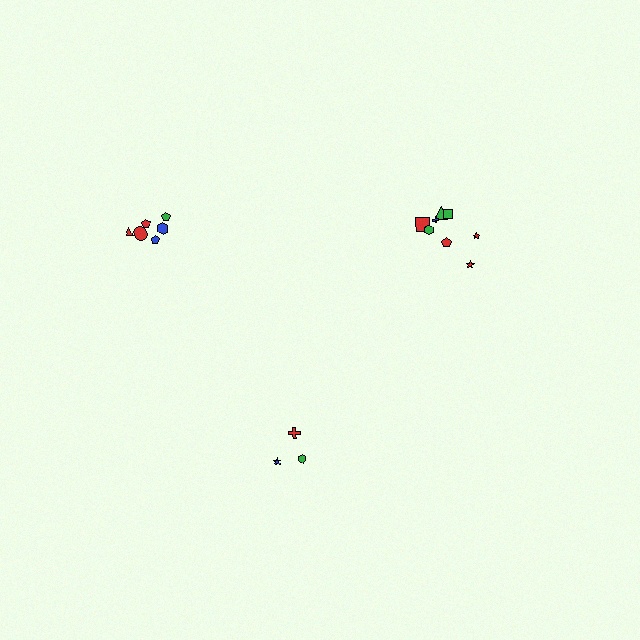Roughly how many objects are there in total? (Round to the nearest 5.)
Roughly 20 objects in total.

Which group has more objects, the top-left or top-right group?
The top-right group.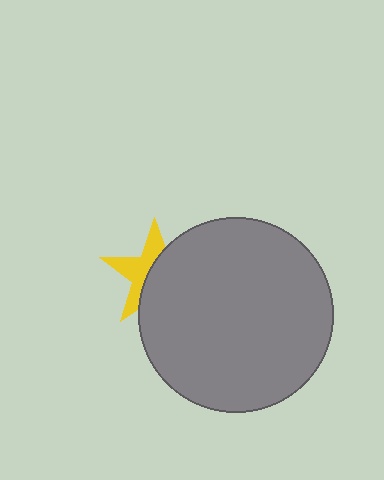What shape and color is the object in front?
The object in front is a gray circle.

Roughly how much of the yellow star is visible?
About half of it is visible (roughly 45%).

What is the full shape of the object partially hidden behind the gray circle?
The partially hidden object is a yellow star.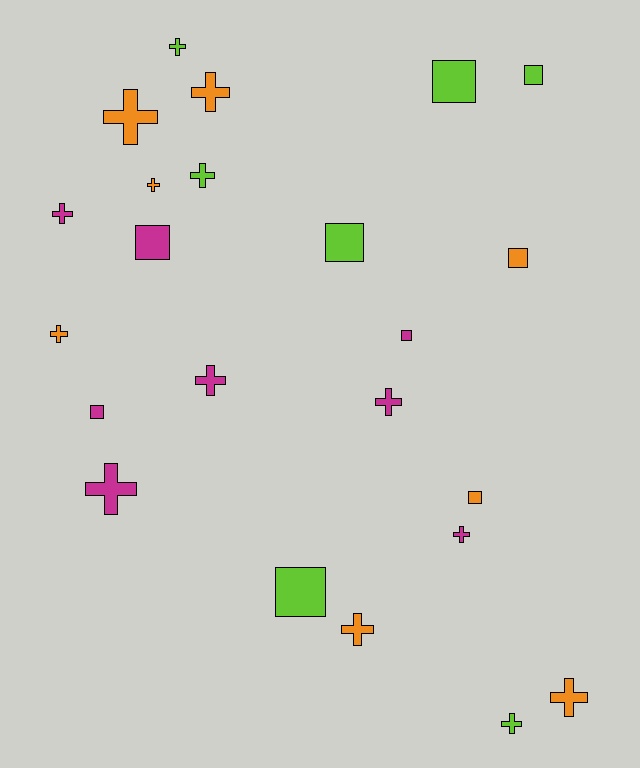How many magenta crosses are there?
There are 5 magenta crosses.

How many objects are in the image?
There are 23 objects.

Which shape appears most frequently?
Cross, with 14 objects.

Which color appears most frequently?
Orange, with 8 objects.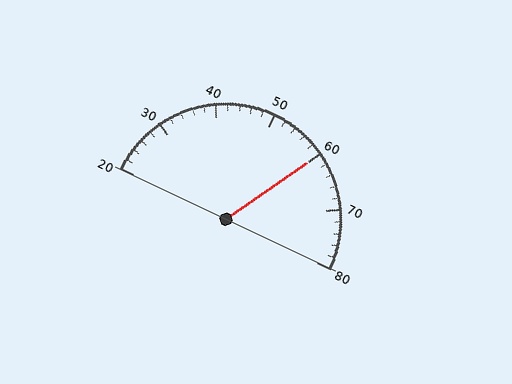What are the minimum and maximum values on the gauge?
The gauge ranges from 20 to 80.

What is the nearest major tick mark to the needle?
The nearest major tick mark is 60.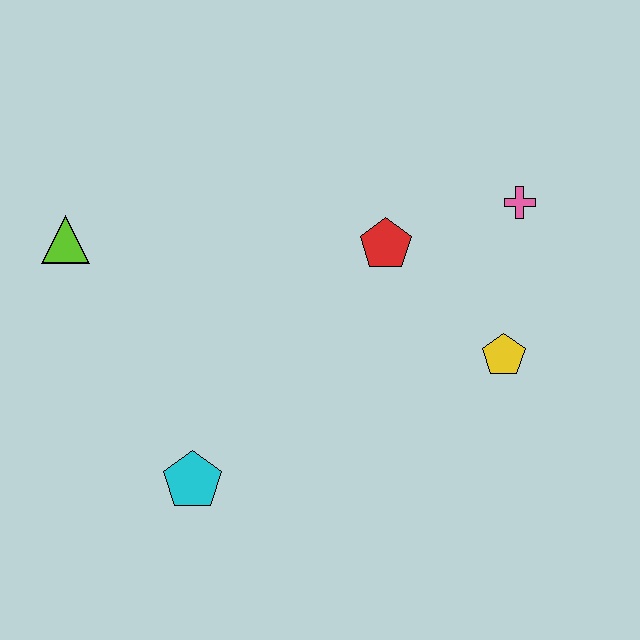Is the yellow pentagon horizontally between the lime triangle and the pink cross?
Yes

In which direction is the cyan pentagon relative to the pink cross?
The cyan pentagon is to the left of the pink cross.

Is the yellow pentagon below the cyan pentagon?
No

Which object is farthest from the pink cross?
The lime triangle is farthest from the pink cross.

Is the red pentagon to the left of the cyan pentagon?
No